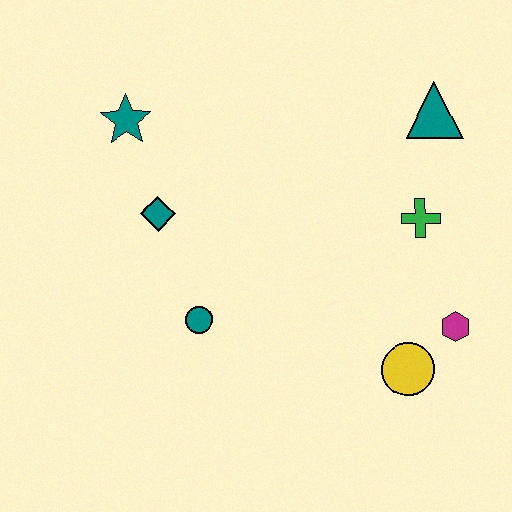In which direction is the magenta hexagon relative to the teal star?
The magenta hexagon is to the right of the teal star.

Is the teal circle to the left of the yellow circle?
Yes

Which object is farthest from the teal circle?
The teal triangle is farthest from the teal circle.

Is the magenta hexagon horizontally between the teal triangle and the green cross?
No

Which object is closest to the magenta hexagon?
The yellow circle is closest to the magenta hexagon.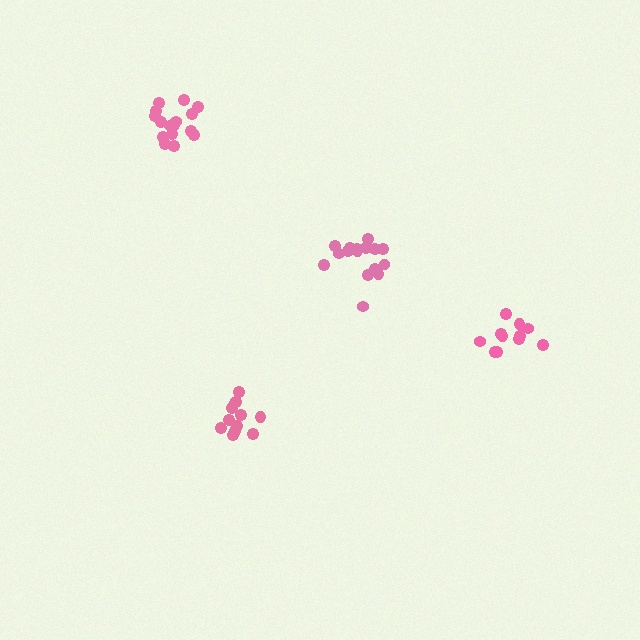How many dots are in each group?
Group 1: 16 dots, Group 2: 11 dots, Group 3: 12 dots, Group 4: 16 dots (55 total).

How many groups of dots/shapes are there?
There are 4 groups.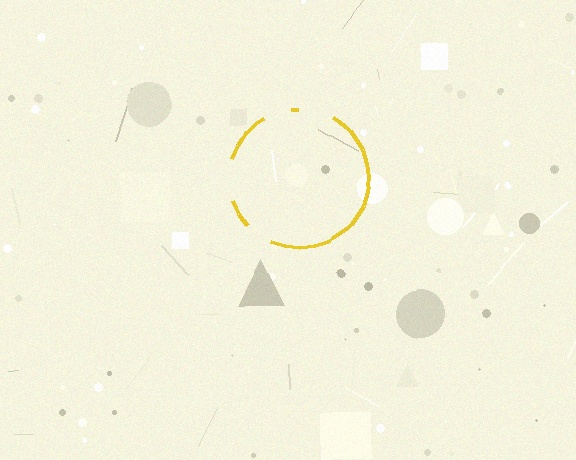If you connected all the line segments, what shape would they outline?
They would outline a circle.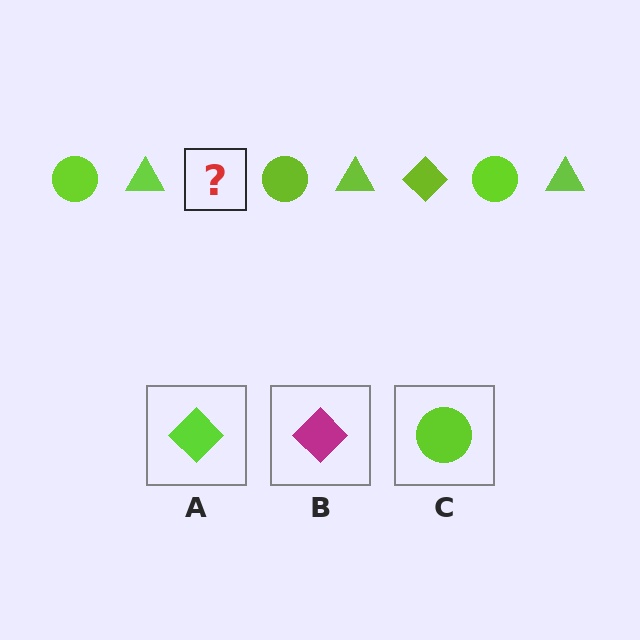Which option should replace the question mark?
Option A.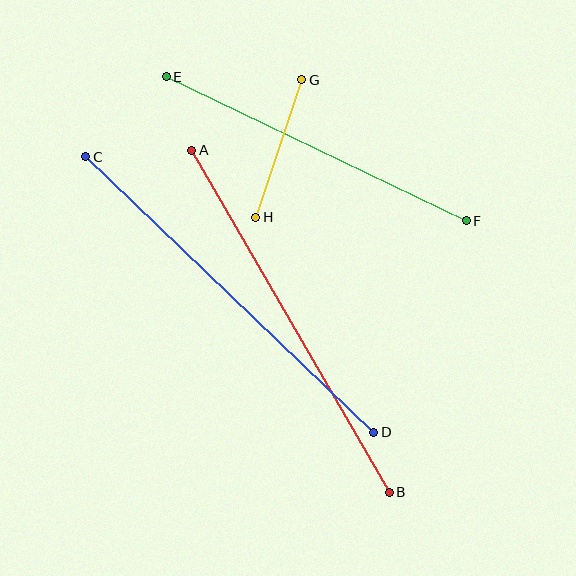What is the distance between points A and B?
The distance is approximately 395 pixels.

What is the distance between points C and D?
The distance is approximately 399 pixels.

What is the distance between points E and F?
The distance is approximately 333 pixels.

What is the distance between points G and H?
The distance is approximately 145 pixels.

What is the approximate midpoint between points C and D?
The midpoint is at approximately (230, 295) pixels.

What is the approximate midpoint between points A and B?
The midpoint is at approximately (291, 321) pixels.